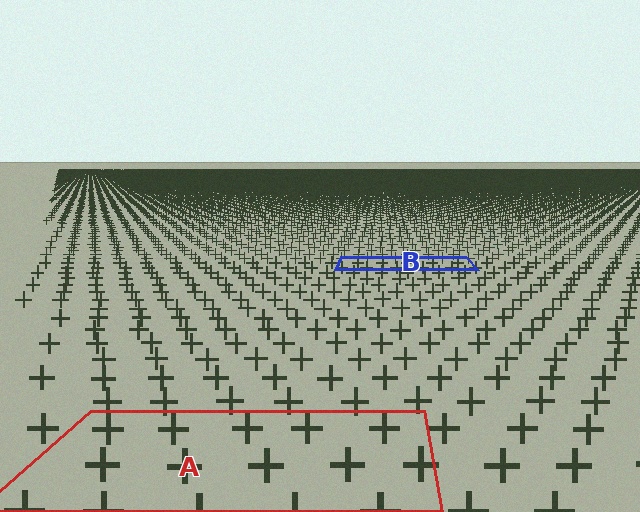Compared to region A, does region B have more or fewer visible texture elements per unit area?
Region B has more texture elements per unit area — they are packed more densely because it is farther away.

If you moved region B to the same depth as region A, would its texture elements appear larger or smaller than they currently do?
They would appear larger. At a closer depth, the same texture elements are projected at a bigger on-screen size.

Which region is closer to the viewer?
Region A is closer. The texture elements there are larger and more spread out.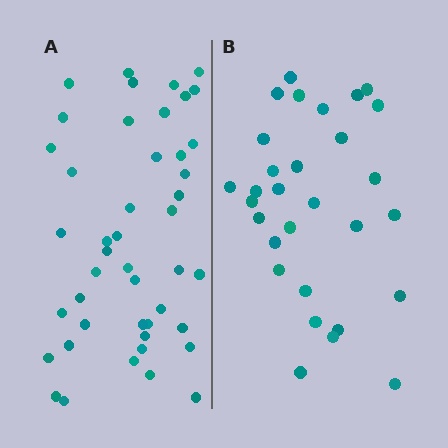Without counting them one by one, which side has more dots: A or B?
Region A (the left region) has more dots.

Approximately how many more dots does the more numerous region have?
Region A has approximately 15 more dots than region B.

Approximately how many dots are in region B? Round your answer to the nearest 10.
About 30 dots.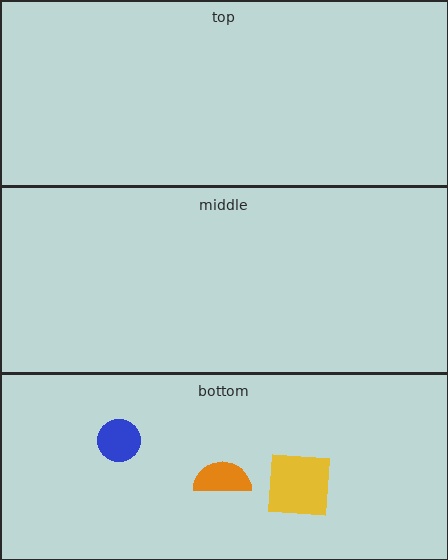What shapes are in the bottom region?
The blue circle, the yellow square, the orange semicircle.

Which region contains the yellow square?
The bottom region.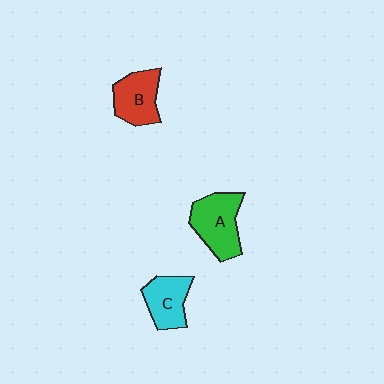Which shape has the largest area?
Shape A (green).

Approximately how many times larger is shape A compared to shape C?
Approximately 1.3 times.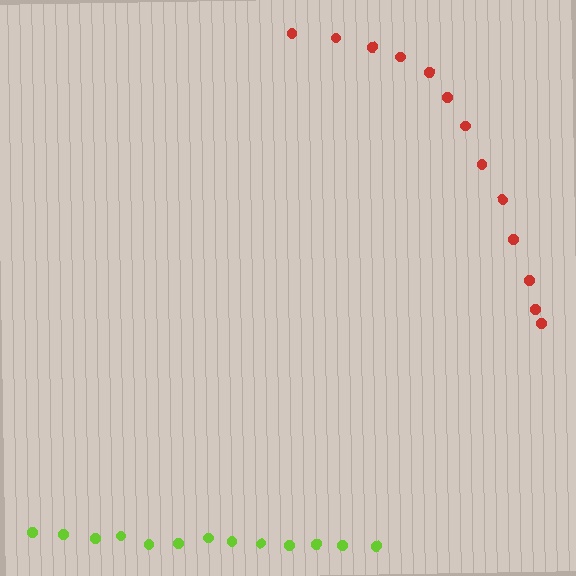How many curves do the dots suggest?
There are 2 distinct paths.